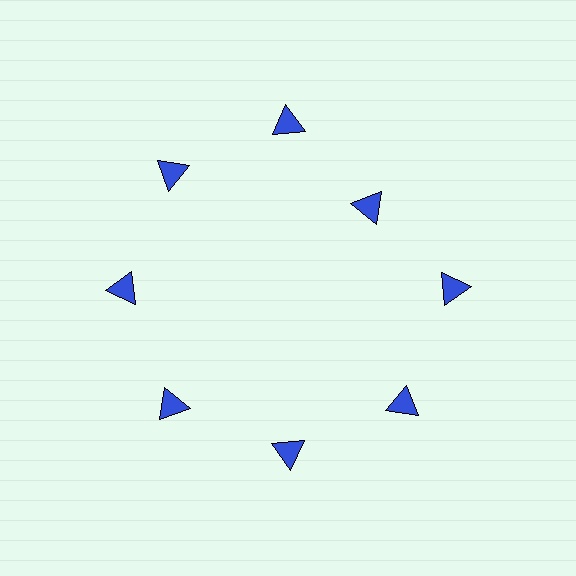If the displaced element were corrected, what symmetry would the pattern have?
It would have 8-fold rotational symmetry — the pattern would map onto itself every 45 degrees.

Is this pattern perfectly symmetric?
No. The 8 blue triangles are arranged in a ring, but one element near the 2 o'clock position is pulled inward toward the center, breaking the 8-fold rotational symmetry.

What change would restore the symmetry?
The symmetry would be restored by moving it outward, back onto the ring so that all 8 triangles sit at equal angles and equal distance from the center.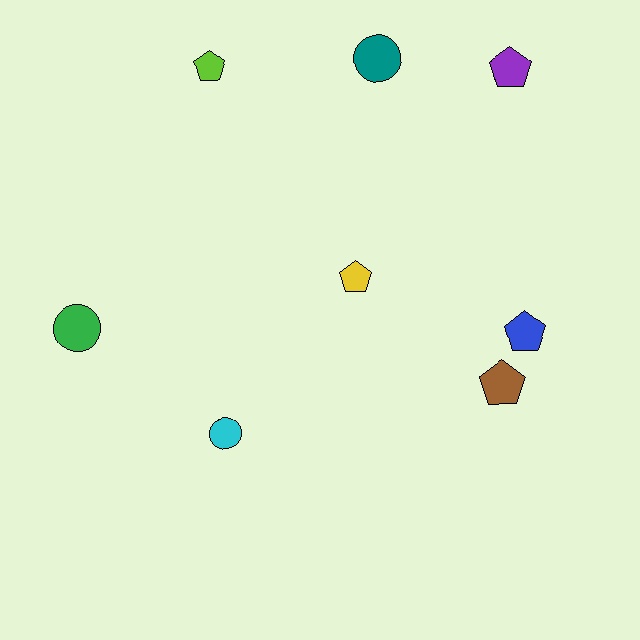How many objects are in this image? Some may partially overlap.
There are 8 objects.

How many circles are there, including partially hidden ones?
There are 3 circles.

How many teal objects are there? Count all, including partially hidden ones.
There is 1 teal object.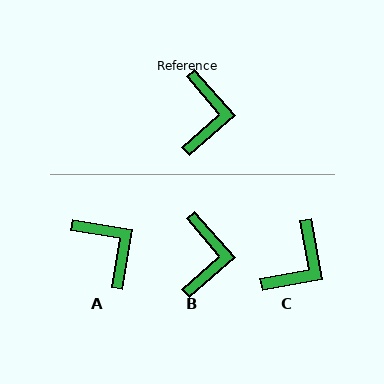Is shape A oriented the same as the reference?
No, it is off by about 39 degrees.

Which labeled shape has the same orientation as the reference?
B.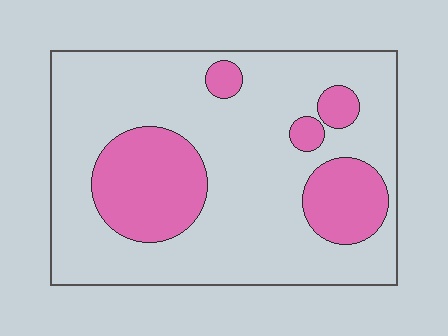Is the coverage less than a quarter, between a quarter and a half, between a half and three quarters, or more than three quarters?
Less than a quarter.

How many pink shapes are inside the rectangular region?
5.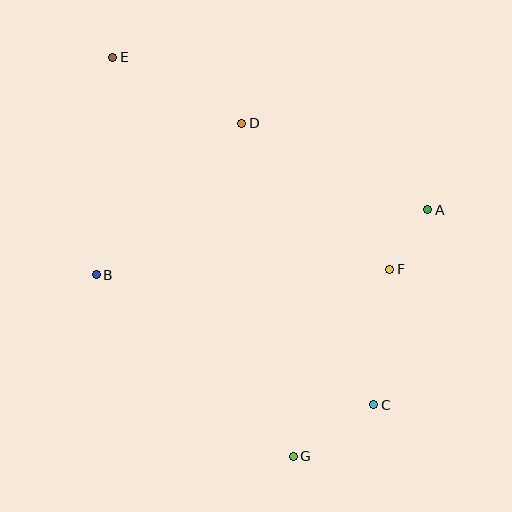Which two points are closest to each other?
Points A and F are closest to each other.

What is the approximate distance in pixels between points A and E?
The distance between A and E is approximately 350 pixels.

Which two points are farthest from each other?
Points E and G are farthest from each other.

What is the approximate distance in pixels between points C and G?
The distance between C and G is approximately 96 pixels.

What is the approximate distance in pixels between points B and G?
The distance between B and G is approximately 268 pixels.